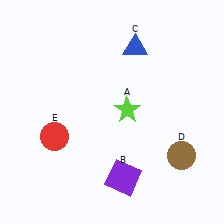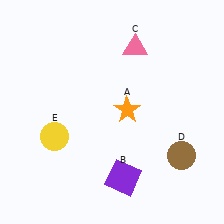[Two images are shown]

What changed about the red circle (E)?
In Image 1, E is red. In Image 2, it changed to yellow.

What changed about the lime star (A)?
In Image 1, A is lime. In Image 2, it changed to orange.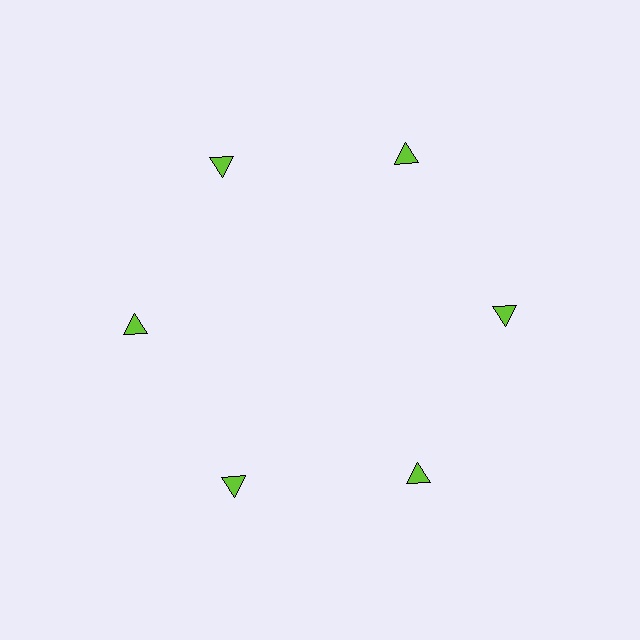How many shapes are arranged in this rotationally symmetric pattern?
There are 6 shapes, arranged in 6 groups of 1.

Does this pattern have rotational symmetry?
Yes, this pattern has 6-fold rotational symmetry. It looks the same after rotating 60 degrees around the center.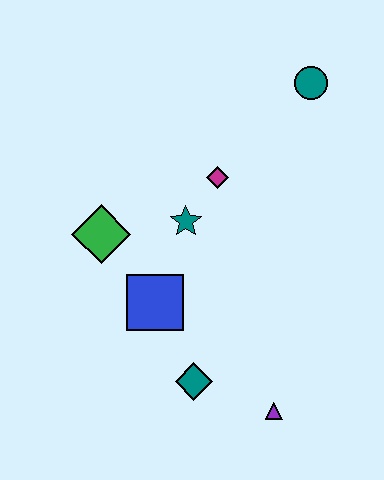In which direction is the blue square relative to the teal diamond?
The blue square is above the teal diamond.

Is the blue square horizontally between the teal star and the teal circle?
No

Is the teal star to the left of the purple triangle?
Yes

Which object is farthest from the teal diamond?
The teal circle is farthest from the teal diamond.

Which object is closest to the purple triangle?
The teal diamond is closest to the purple triangle.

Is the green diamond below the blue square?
No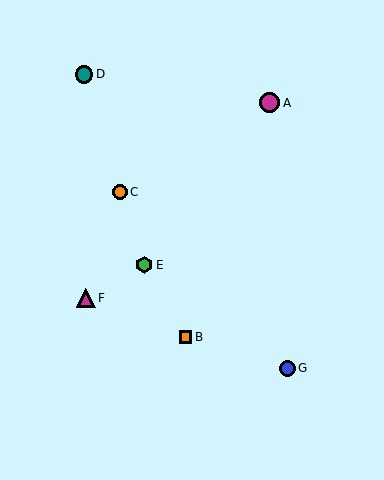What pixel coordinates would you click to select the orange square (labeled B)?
Click at (186, 337) to select the orange square B.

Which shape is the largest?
The magenta circle (labeled A) is the largest.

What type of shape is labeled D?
Shape D is a teal circle.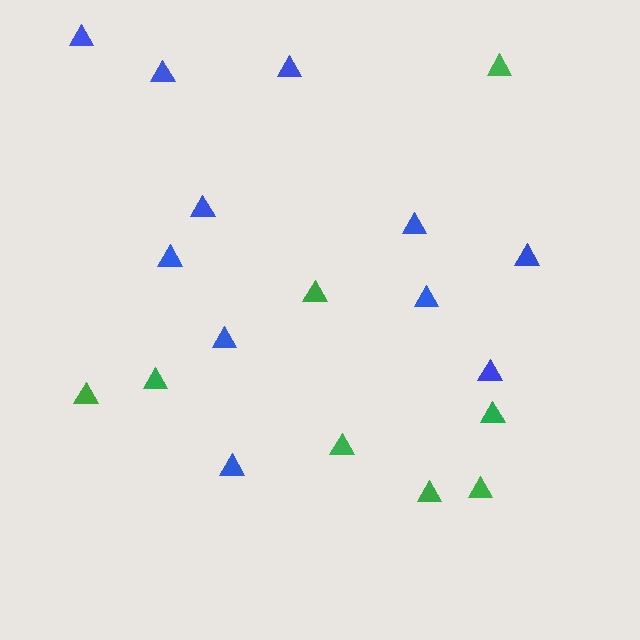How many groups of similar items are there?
There are 2 groups: one group of green triangles (8) and one group of blue triangles (11).